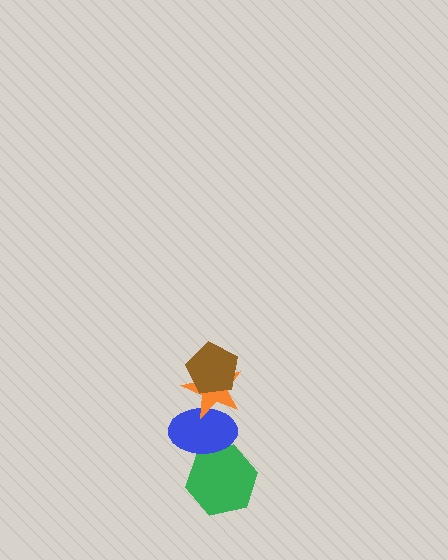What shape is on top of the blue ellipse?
The orange star is on top of the blue ellipse.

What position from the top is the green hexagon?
The green hexagon is 4th from the top.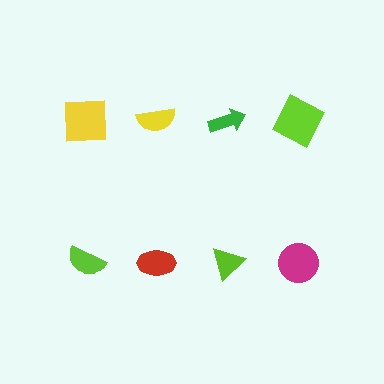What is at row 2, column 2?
A red ellipse.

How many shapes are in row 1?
4 shapes.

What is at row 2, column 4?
A magenta circle.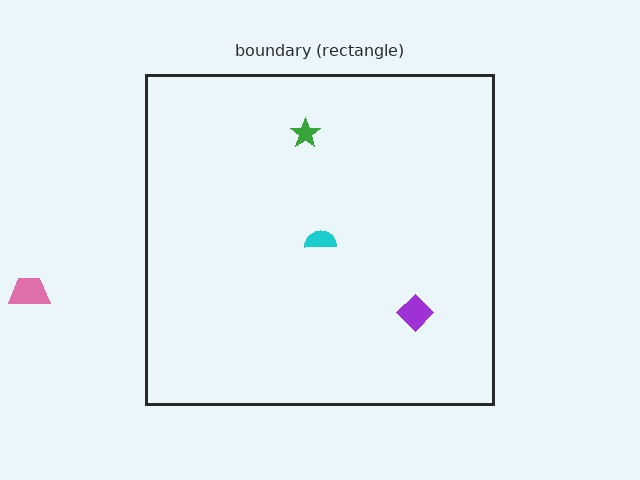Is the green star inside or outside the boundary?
Inside.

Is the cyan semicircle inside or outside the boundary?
Inside.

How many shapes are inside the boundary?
3 inside, 1 outside.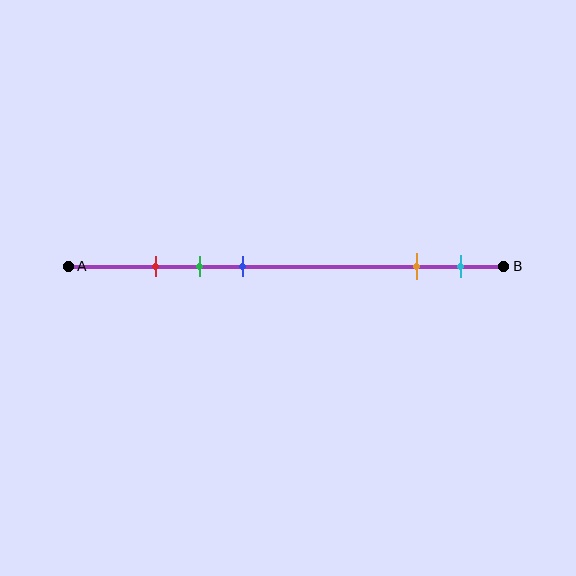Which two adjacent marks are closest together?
The red and green marks are the closest adjacent pair.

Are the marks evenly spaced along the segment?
No, the marks are not evenly spaced.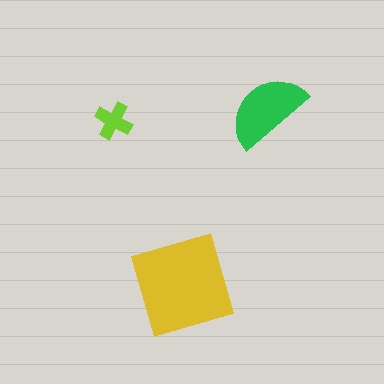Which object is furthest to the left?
The lime cross is leftmost.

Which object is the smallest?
The lime cross.